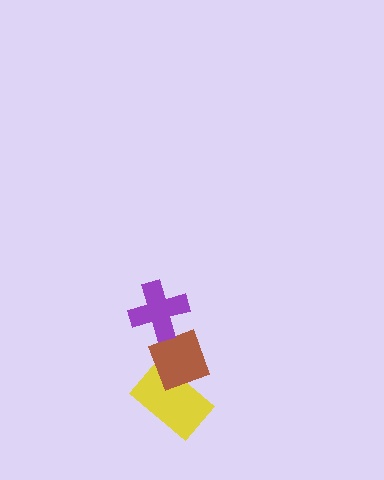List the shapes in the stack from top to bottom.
From top to bottom: the purple cross, the brown diamond, the yellow rectangle.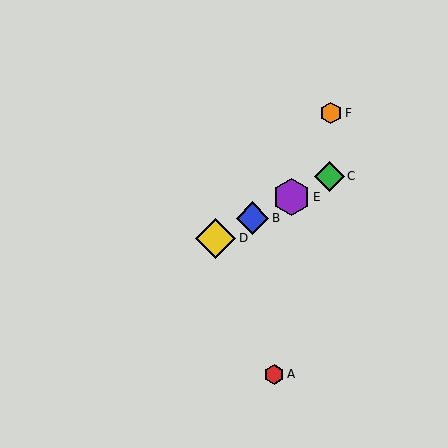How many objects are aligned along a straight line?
4 objects (B, C, D, E) are aligned along a straight line.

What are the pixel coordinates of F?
Object F is at (331, 113).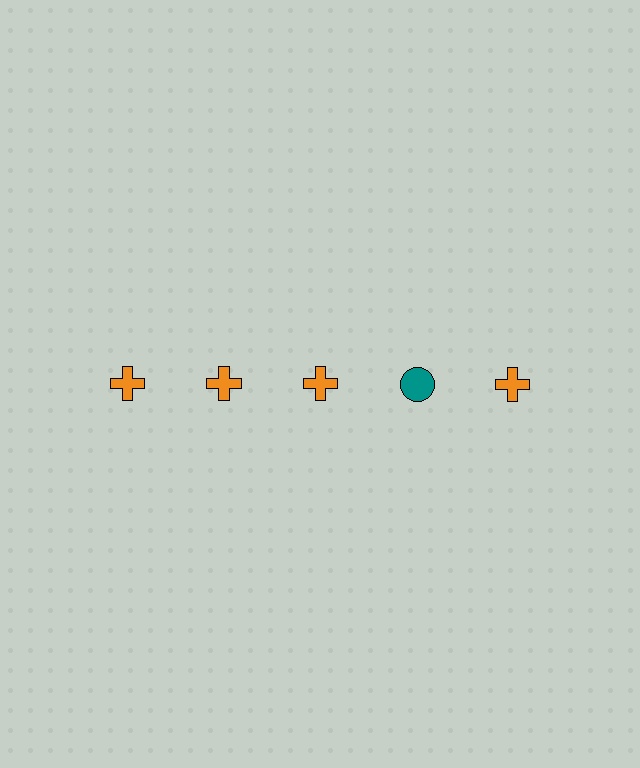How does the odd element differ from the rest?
It differs in both color (teal instead of orange) and shape (circle instead of cross).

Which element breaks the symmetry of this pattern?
The teal circle in the top row, second from right column breaks the symmetry. All other shapes are orange crosses.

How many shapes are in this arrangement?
There are 5 shapes arranged in a grid pattern.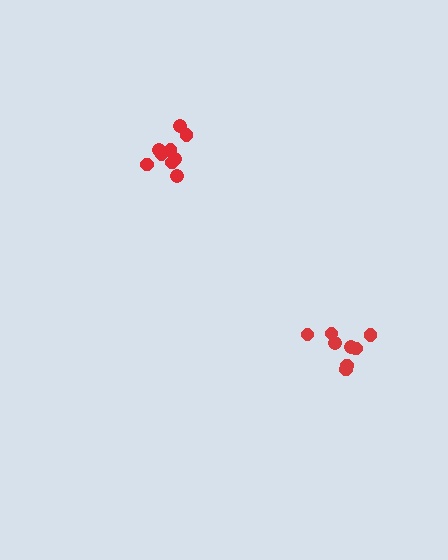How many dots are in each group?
Group 1: 9 dots, Group 2: 8 dots (17 total).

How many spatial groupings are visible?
There are 2 spatial groupings.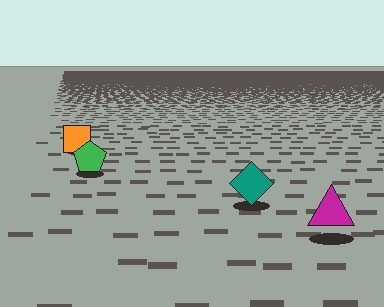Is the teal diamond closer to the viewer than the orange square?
Yes. The teal diamond is closer — you can tell from the texture gradient: the ground texture is coarser near it.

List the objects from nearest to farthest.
From nearest to farthest: the magenta triangle, the teal diamond, the green pentagon, the orange square.